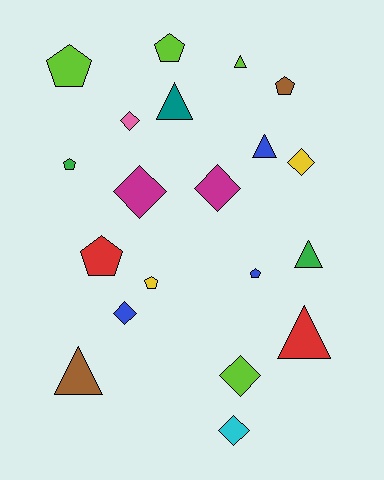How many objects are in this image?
There are 20 objects.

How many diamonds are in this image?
There are 7 diamonds.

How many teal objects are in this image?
There is 1 teal object.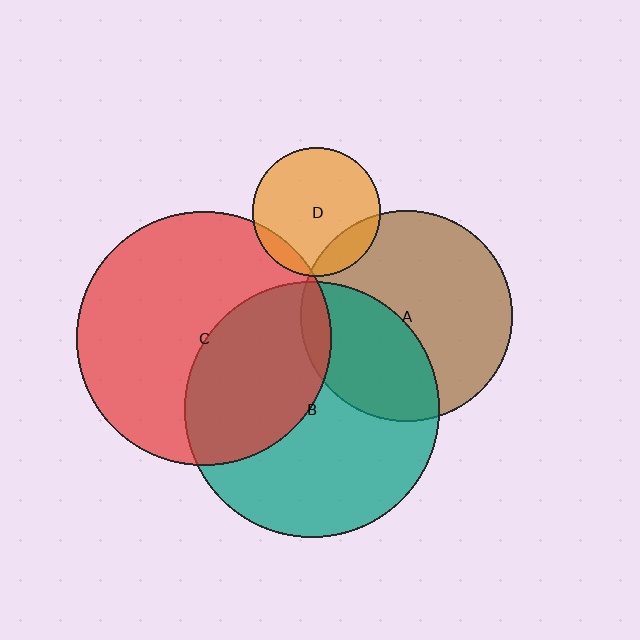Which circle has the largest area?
Circle B (teal).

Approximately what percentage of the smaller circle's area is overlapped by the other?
Approximately 5%.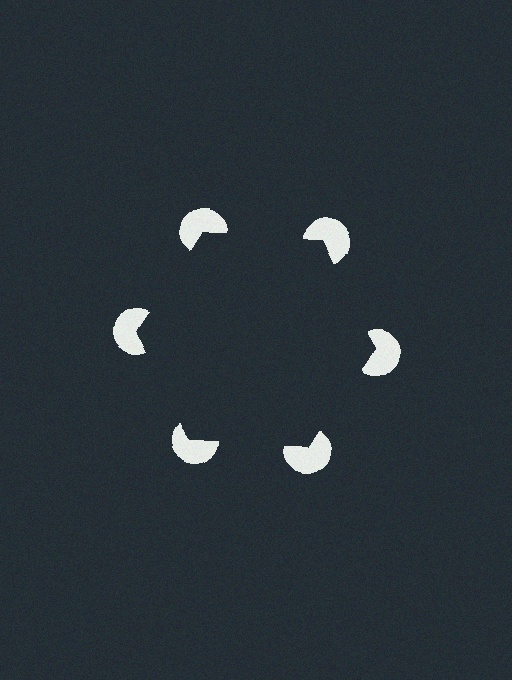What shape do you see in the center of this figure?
An illusory hexagon — its edges are inferred from the aligned wedge cuts in the pac-man discs, not physically drawn.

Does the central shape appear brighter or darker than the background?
It typically appears slightly darker than the background, even though no actual brightness change is drawn.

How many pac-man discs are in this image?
There are 6 — one at each vertex of the illusory hexagon.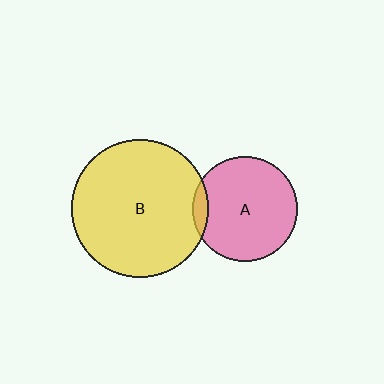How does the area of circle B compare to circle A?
Approximately 1.7 times.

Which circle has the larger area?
Circle B (yellow).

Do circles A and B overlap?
Yes.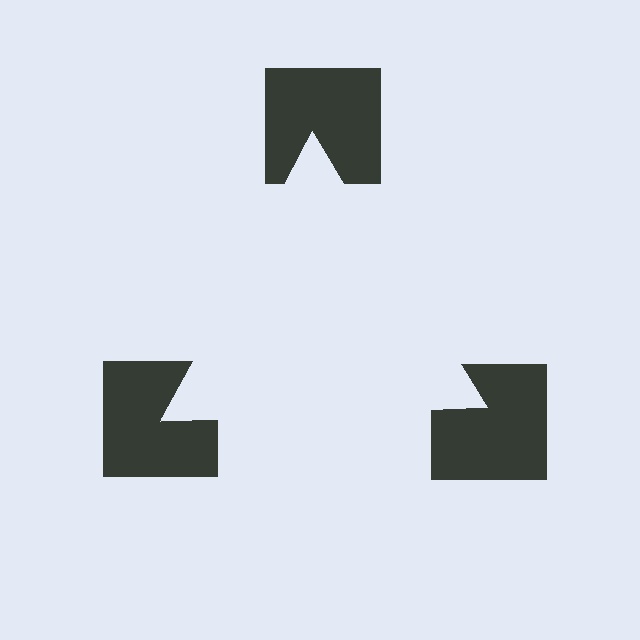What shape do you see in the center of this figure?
An illusory triangle — its edges are inferred from the aligned wedge cuts in the notched squares, not physically drawn.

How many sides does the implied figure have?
3 sides.